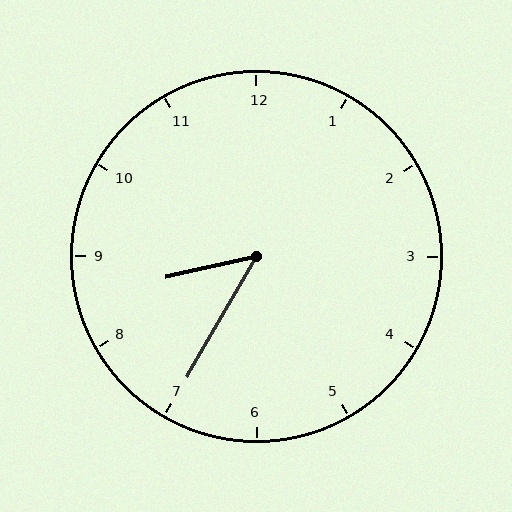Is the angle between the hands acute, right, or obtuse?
It is acute.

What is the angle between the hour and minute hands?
Approximately 48 degrees.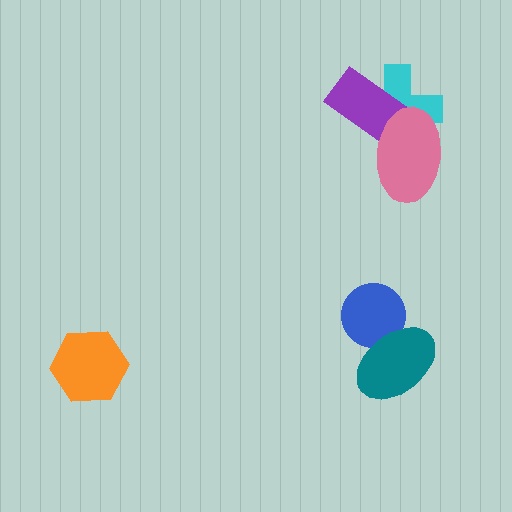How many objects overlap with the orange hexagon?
0 objects overlap with the orange hexagon.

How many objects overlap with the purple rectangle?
2 objects overlap with the purple rectangle.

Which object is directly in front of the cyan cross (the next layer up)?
The purple rectangle is directly in front of the cyan cross.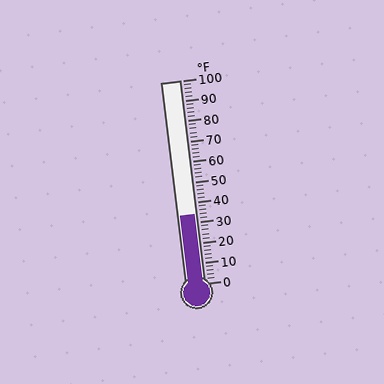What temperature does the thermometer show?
The thermometer shows approximately 34°F.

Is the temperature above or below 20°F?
The temperature is above 20°F.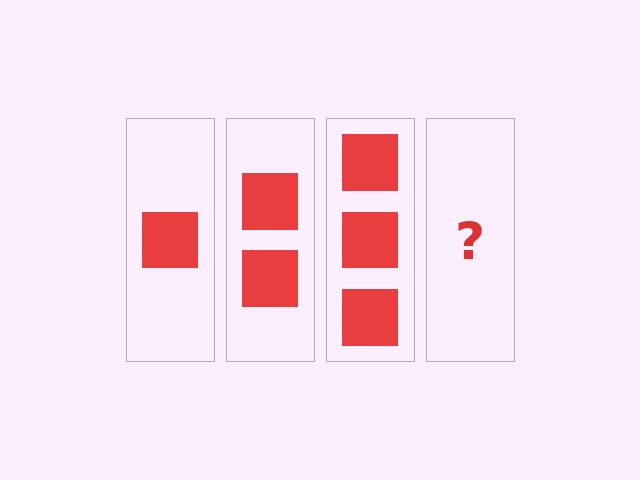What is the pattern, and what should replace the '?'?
The pattern is that each step adds one more square. The '?' should be 4 squares.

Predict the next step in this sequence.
The next step is 4 squares.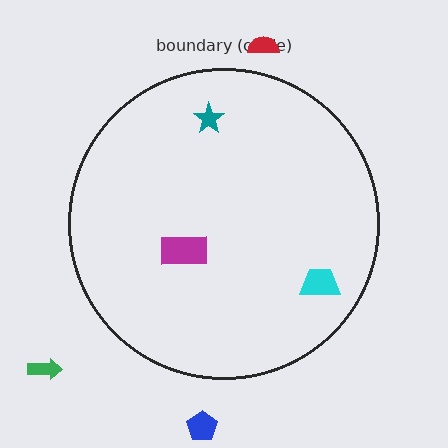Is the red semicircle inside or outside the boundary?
Outside.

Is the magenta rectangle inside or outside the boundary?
Inside.